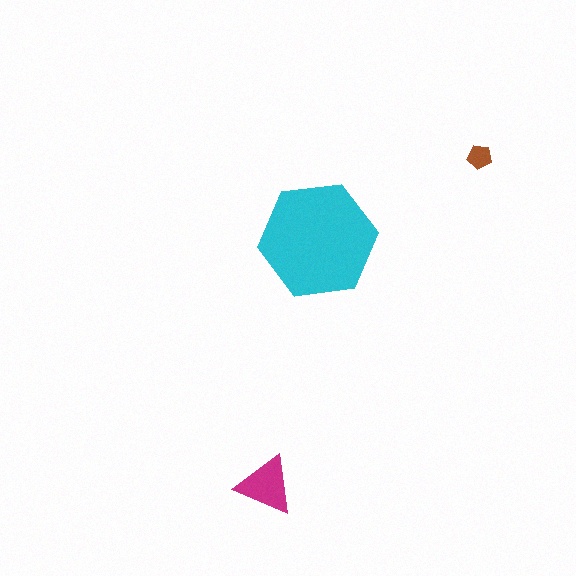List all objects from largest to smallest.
The cyan hexagon, the magenta triangle, the brown pentagon.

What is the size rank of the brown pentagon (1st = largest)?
3rd.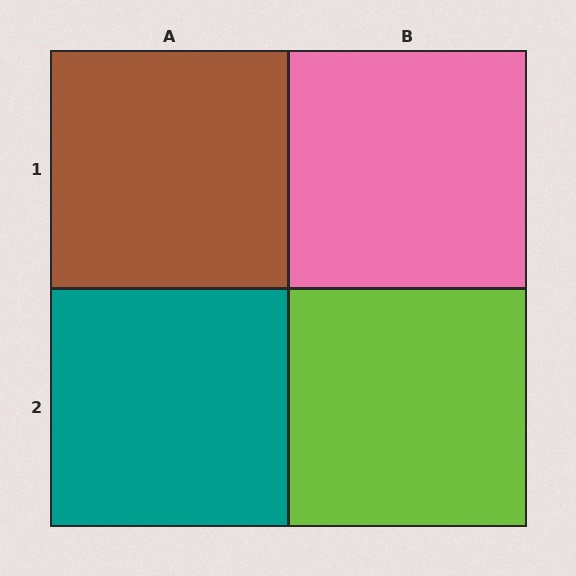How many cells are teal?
1 cell is teal.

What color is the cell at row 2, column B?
Lime.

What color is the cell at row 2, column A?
Teal.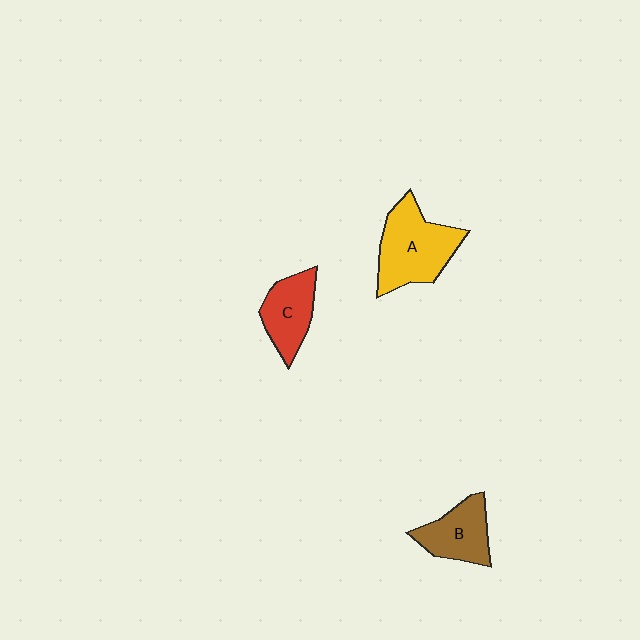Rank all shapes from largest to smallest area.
From largest to smallest: A (yellow), B (brown), C (red).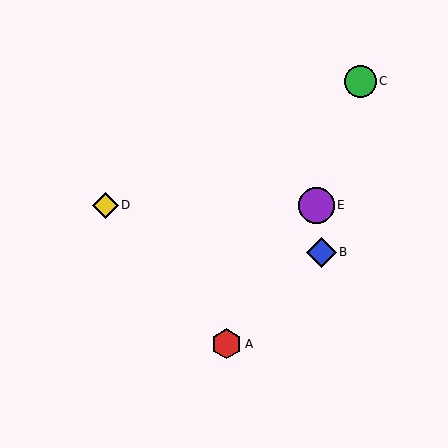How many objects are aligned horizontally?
2 objects (D, E) are aligned horizontally.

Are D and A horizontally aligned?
No, D is at y≈205 and A is at y≈344.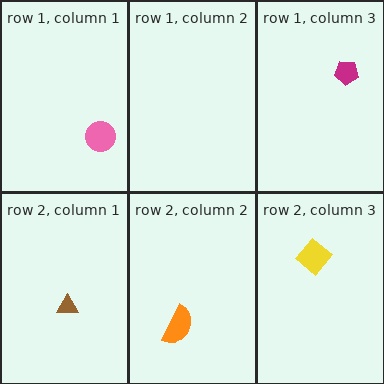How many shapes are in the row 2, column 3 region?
1.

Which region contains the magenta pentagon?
The row 1, column 3 region.